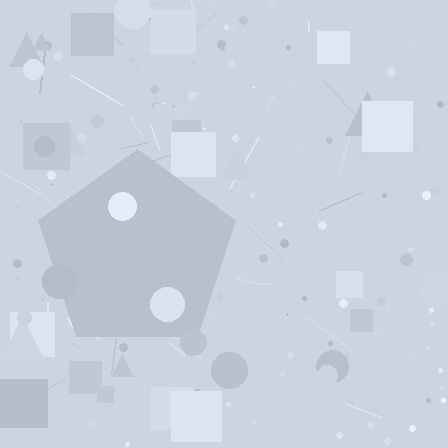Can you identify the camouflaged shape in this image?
The camouflaged shape is a pentagon.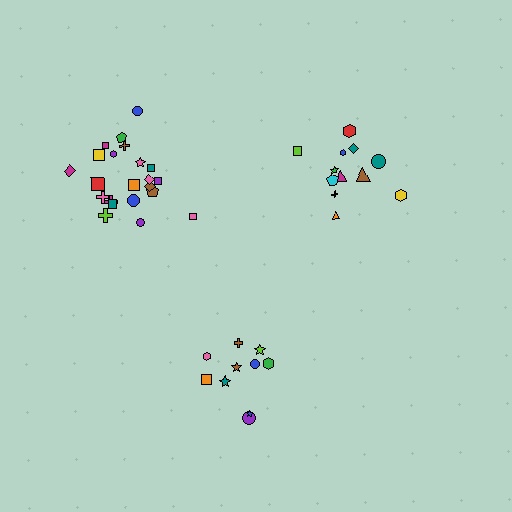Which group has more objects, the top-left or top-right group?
The top-left group.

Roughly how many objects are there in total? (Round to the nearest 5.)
Roughly 45 objects in total.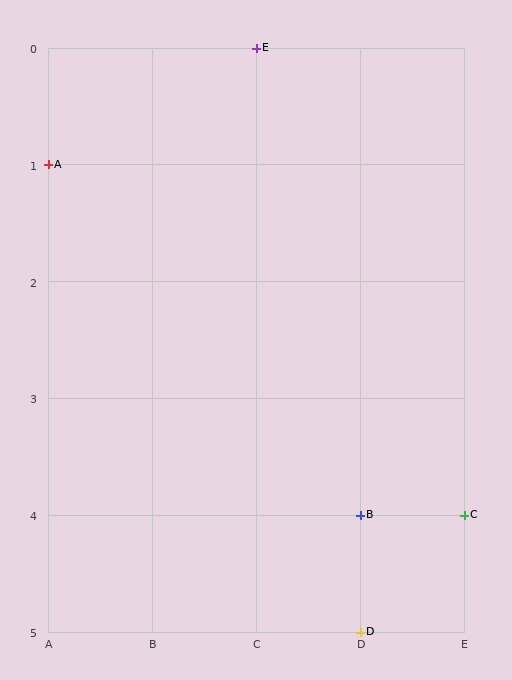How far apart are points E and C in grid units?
Points E and C are 2 columns and 4 rows apart (about 4.5 grid units diagonally).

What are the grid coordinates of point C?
Point C is at grid coordinates (E, 4).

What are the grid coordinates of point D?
Point D is at grid coordinates (D, 5).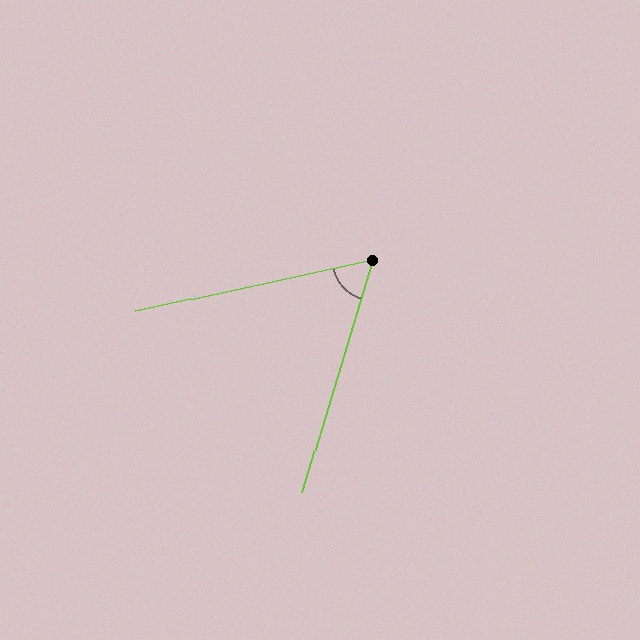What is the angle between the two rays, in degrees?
Approximately 61 degrees.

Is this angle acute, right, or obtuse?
It is acute.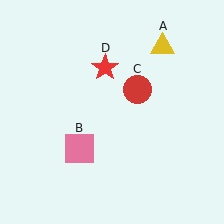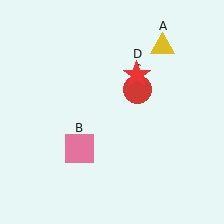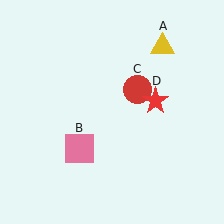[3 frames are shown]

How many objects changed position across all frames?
1 object changed position: red star (object D).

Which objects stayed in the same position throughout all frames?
Yellow triangle (object A) and pink square (object B) and red circle (object C) remained stationary.